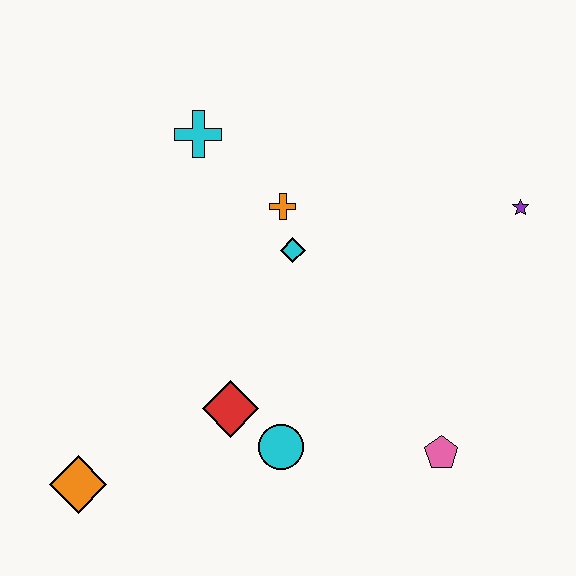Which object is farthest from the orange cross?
The orange diamond is farthest from the orange cross.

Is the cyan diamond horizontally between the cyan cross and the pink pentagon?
Yes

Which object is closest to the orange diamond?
The red diamond is closest to the orange diamond.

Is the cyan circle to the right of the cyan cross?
Yes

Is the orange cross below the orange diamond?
No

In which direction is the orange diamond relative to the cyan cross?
The orange diamond is below the cyan cross.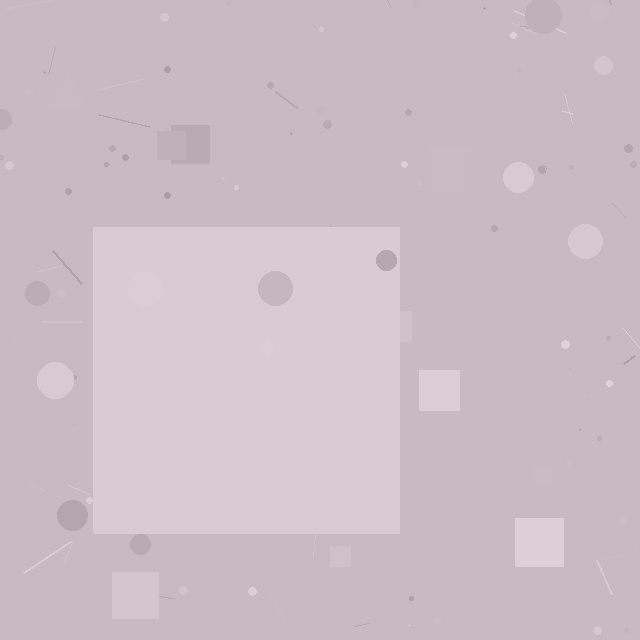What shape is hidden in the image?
A square is hidden in the image.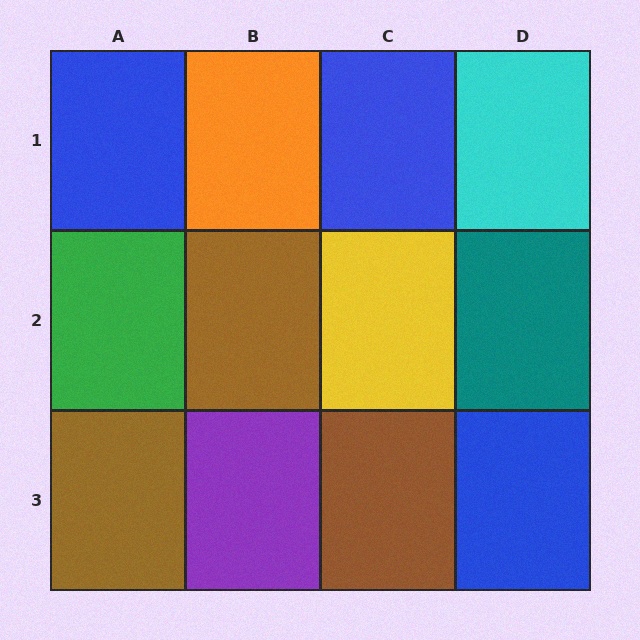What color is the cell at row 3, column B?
Purple.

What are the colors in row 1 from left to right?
Blue, orange, blue, cyan.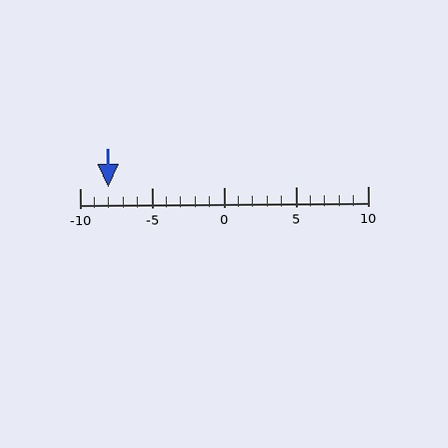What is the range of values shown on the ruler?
The ruler shows values from -10 to 10.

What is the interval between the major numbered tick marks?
The major tick marks are spaced 5 units apart.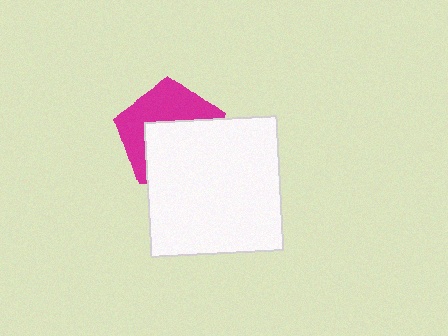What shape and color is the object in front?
The object in front is a white rectangle.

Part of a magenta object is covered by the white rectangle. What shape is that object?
It is a pentagon.